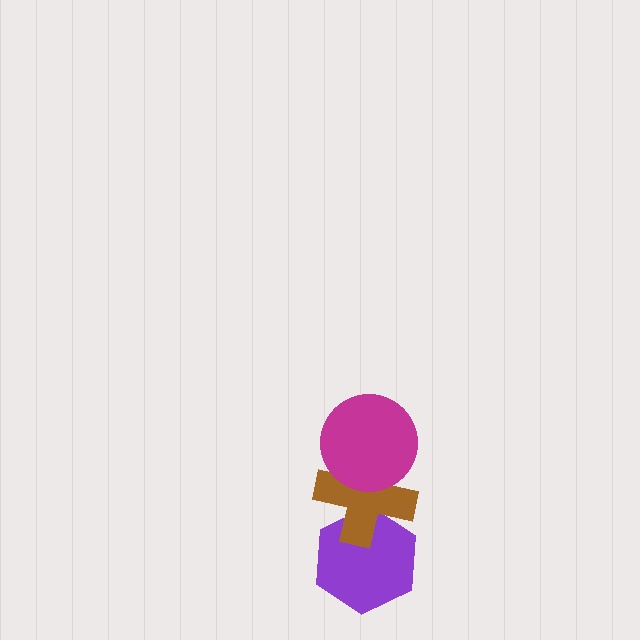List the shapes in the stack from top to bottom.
From top to bottom: the magenta circle, the brown cross, the purple hexagon.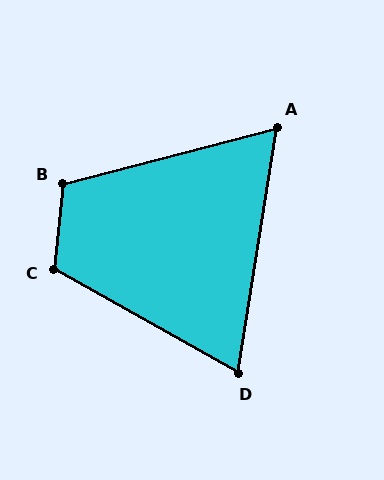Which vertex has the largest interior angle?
C, at approximately 114 degrees.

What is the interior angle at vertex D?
Approximately 70 degrees (acute).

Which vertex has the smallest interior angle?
A, at approximately 66 degrees.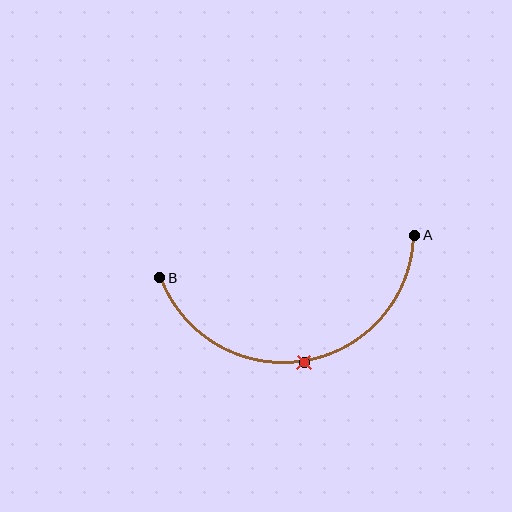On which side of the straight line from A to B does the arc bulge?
The arc bulges below the straight line connecting A and B.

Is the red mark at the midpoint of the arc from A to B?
Yes. The red mark lies on the arc at equal arc-length from both A and B — it is the arc midpoint.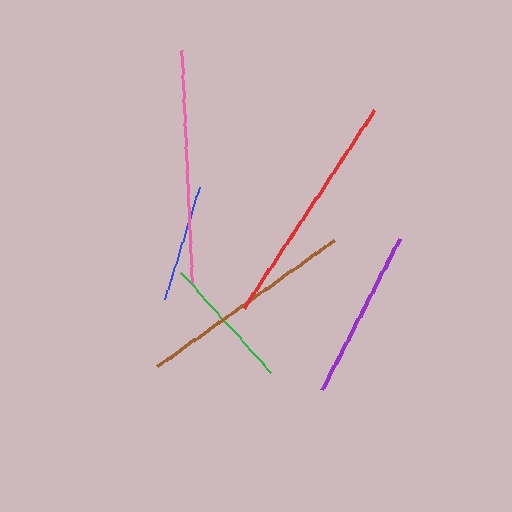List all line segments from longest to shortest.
From longest to shortest: red, pink, brown, purple, green, blue.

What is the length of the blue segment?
The blue segment is approximately 118 pixels long.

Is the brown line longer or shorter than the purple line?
The brown line is longer than the purple line.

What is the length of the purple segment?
The purple segment is approximately 169 pixels long.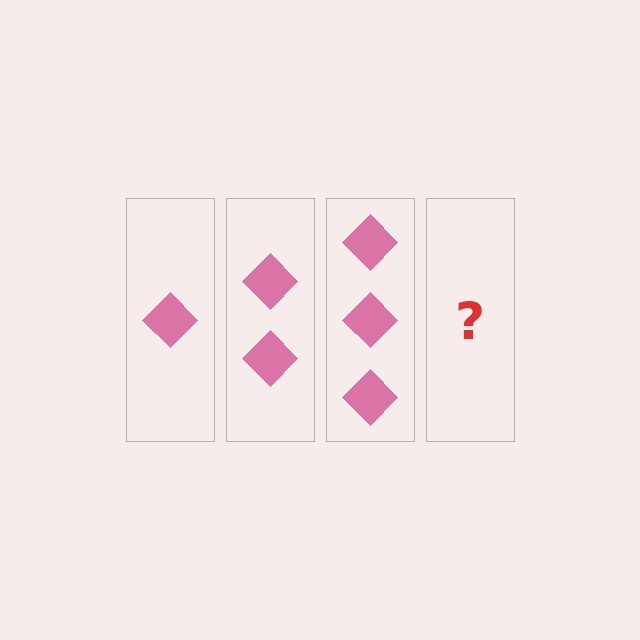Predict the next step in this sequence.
The next step is 4 diamonds.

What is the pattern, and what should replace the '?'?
The pattern is that each step adds one more diamond. The '?' should be 4 diamonds.